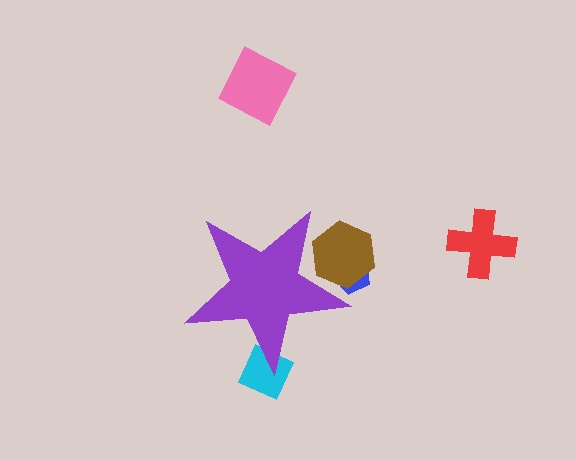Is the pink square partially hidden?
No, the pink square is fully visible.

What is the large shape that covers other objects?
A purple star.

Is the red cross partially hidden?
No, the red cross is fully visible.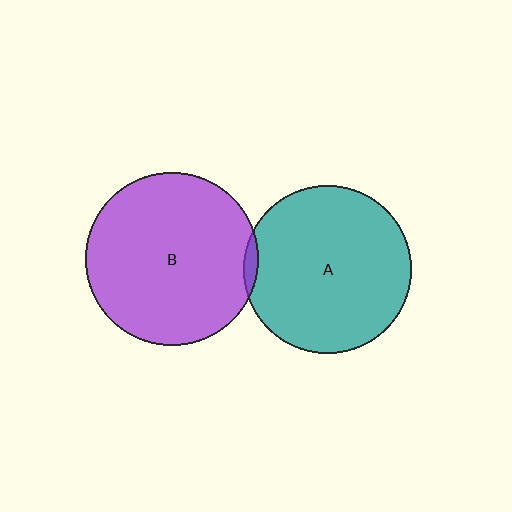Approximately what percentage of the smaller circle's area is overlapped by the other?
Approximately 5%.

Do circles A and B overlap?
Yes.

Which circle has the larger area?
Circle B (purple).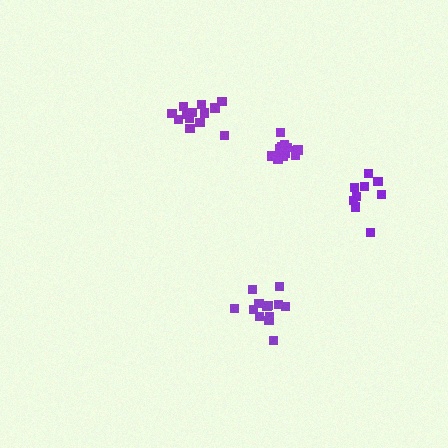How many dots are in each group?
Group 1: 13 dots, Group 2: 9 dots, Group 3: 14 dots, Group 4: 13 dots (49 total).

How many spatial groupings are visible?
There are 4 spatial groupings.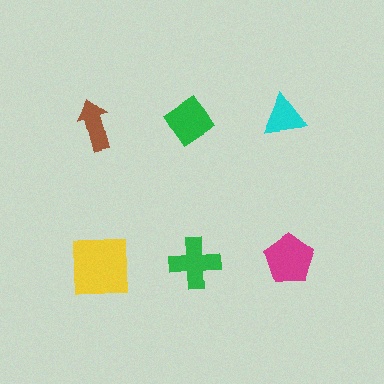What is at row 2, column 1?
A yellow square.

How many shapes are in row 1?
3 shapes.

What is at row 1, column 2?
A green diamond.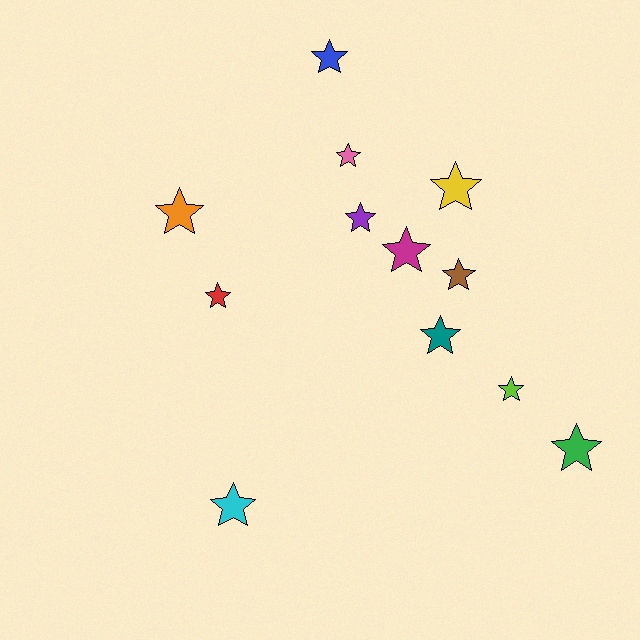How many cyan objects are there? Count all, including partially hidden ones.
There is 1 cyan object.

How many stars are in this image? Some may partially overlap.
There are 12 stars.